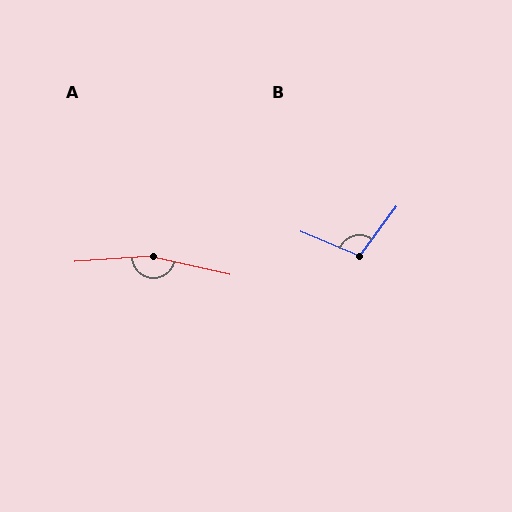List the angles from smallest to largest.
B (104°), A (163°).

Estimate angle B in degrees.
Approximately 104 degrees.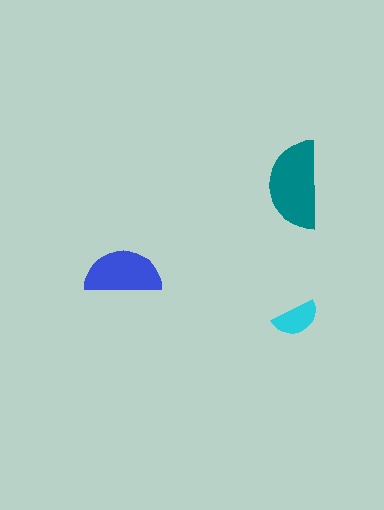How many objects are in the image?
There are 3 objects in the image.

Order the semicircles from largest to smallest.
the teal one, the blue one, the cyan one.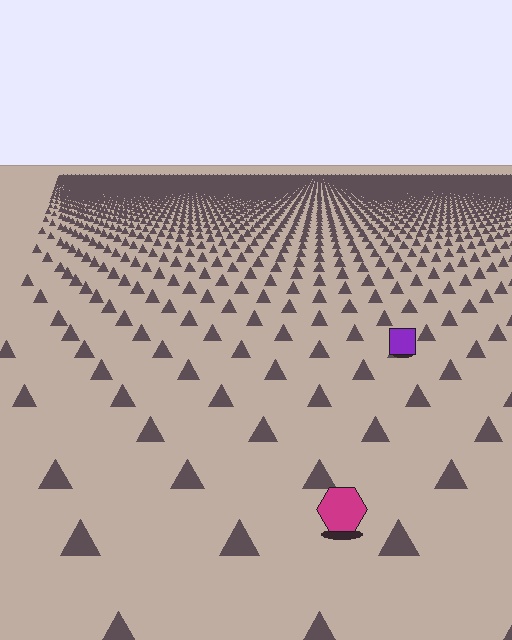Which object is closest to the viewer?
The magenta hexagon is closest. The texture marks near it are larger and more spread out.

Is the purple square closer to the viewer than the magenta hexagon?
No. The magenta hexagon is closer — you can tell from the texture gradient: the ground texture is coarser near it.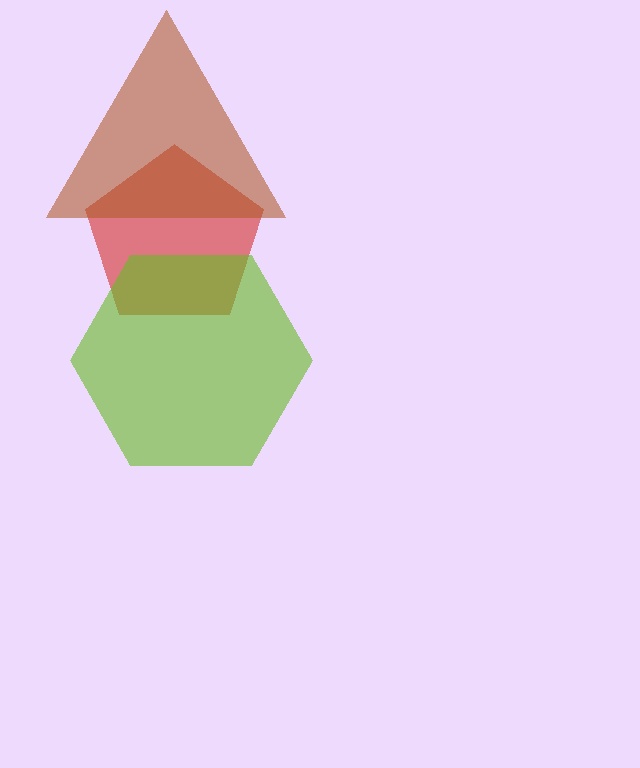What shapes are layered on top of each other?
The layered shapes are: a red pentagon, a brown triangle, a lime hexagon.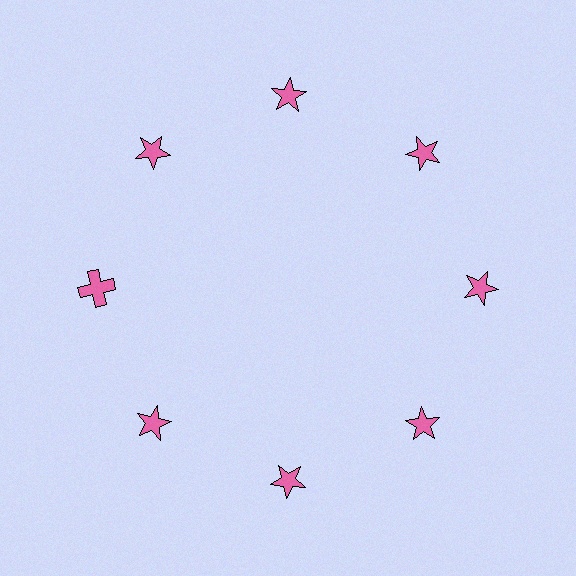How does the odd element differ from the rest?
It has a different shape: cross instead of star.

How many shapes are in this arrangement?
There are 8 shapes arranged in a ring pattern.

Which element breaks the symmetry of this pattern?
The pink cross at roughly the 9 o'clock position breaks the symmetry. All other shapes are pink stars.